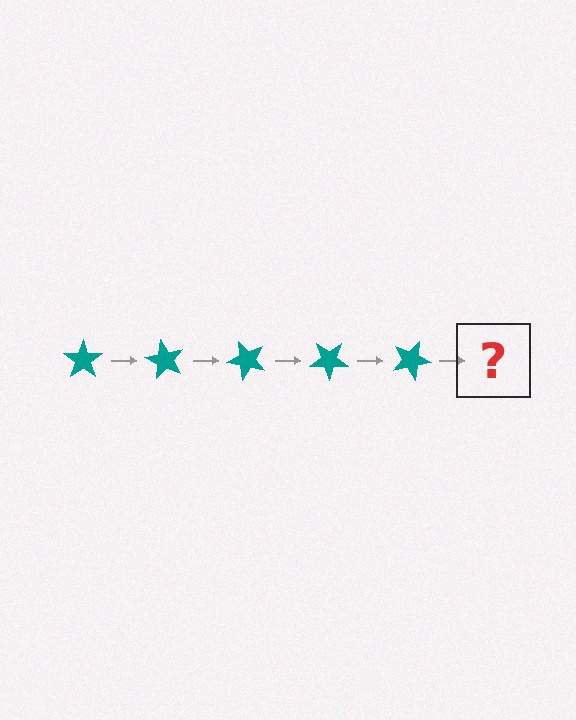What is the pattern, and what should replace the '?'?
The pattern is that the star rotates 60 degrees each step. The '?' should be a teal star rotated 300 degrees.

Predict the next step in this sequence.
The next step is a teal star rotated 300 degrees.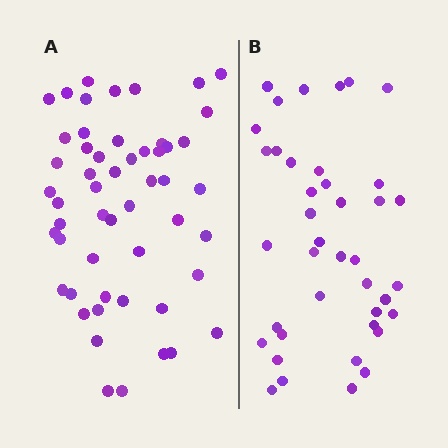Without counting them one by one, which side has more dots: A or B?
Region A (the left region) has more dots.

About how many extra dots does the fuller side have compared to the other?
Region A has approximately 15 more dots than region B.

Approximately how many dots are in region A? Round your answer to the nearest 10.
About 50 dots. (The exact count is 53, which rounds to 50.)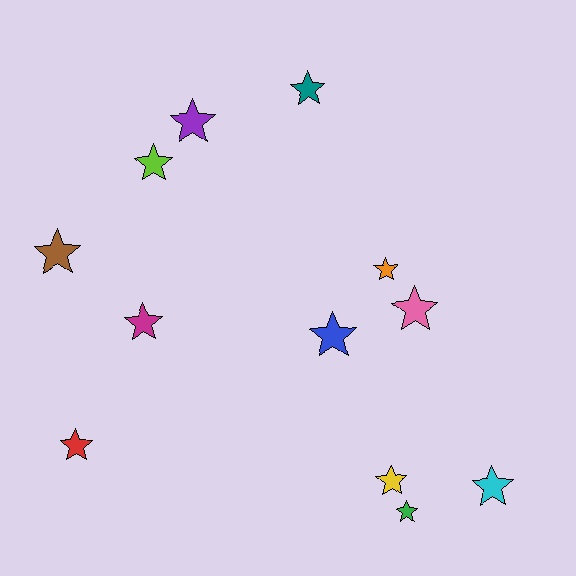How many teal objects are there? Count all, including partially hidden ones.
There is 1 teal object.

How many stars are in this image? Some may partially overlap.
There are 12 stars.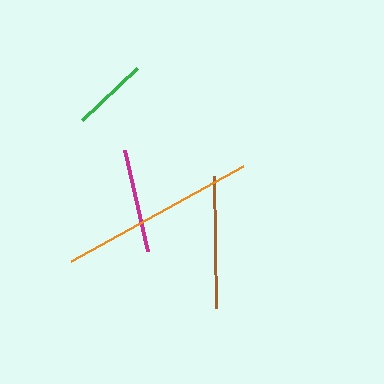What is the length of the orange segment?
The orange segment is approximately 197 pixels long.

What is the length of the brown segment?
The brown segment is approximately 132 pixels long.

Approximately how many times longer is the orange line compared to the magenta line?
The orange line is approximately 1.9 times the length of the magenta line.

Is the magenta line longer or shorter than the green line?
The magenta line is longer than the green line.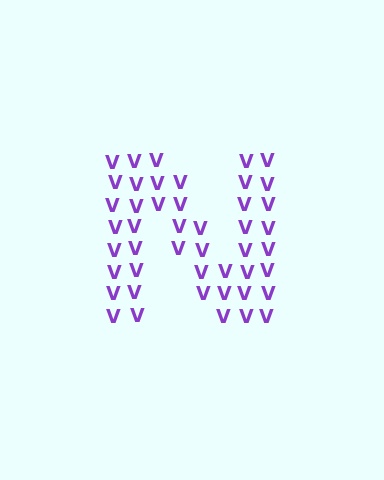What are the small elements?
The small elements are letter V's.